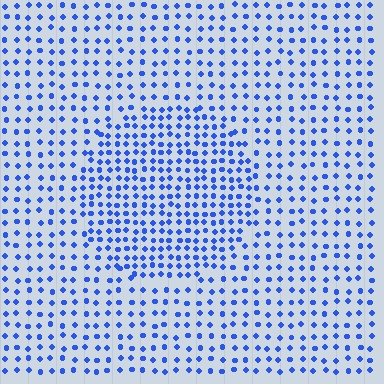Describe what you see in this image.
The image contains small blue elements arranged at two different densities. A circle-shaped region is visible where the elements are more densely packed than the surrounding area.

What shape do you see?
I see a circle.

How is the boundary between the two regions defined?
The boundary is defined by a change in element density (approximately 1.7x ratio). All elements are the same color, size, and shape.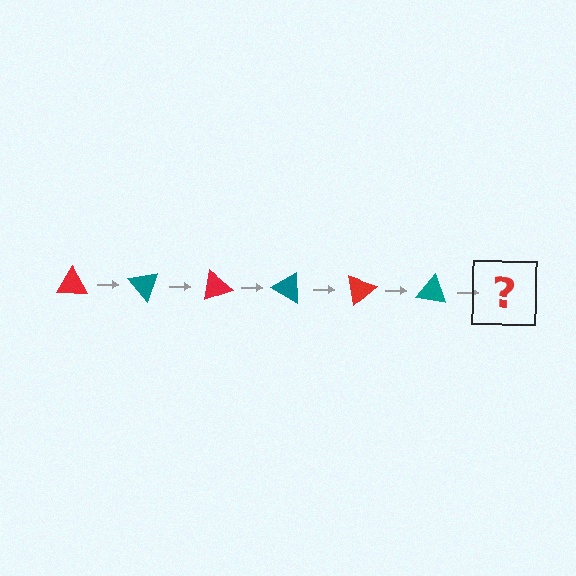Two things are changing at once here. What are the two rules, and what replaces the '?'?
The two rules are that it rotates 50 degrees each step and the color cycles through red and teal. The '?' should be a red triangle, rotated 300 degrees from the start.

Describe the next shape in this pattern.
It should be a red triangle, rotated 300 degrees from the start.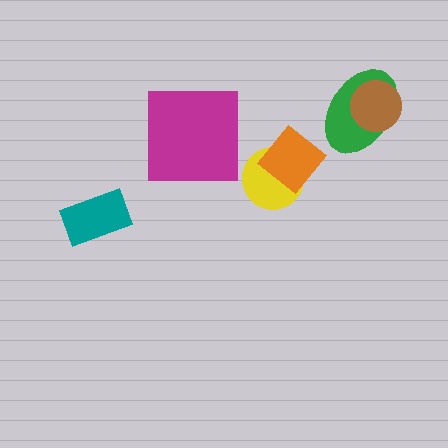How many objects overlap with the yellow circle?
1 object overlaps with the yellow circle.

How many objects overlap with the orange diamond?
1 object overlaps with the orange diamond.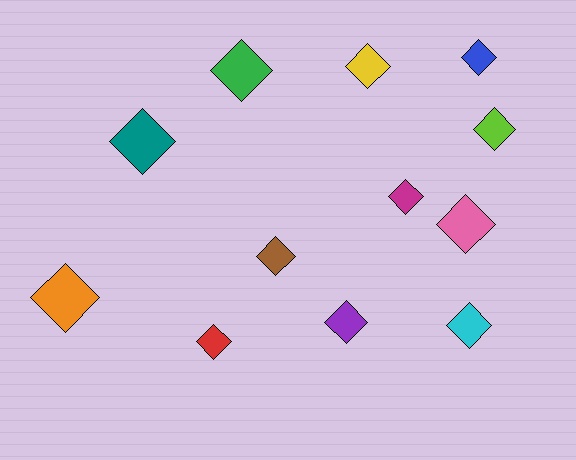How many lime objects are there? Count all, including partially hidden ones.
There is 1 lime object.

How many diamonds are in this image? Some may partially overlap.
There are 12 diamonds.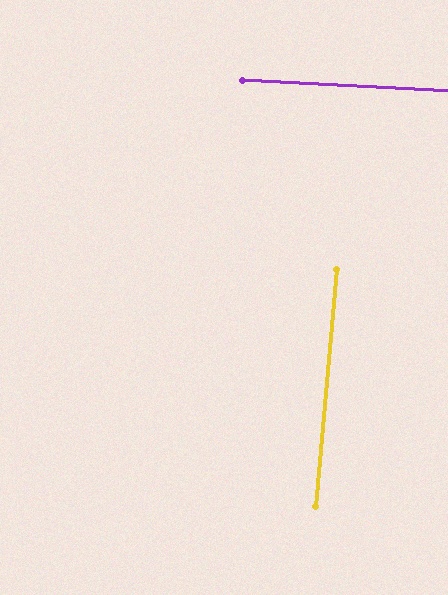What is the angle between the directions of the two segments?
Approximately 88 degrees.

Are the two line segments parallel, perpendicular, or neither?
Perpendicular — they meet at approximately 88°.